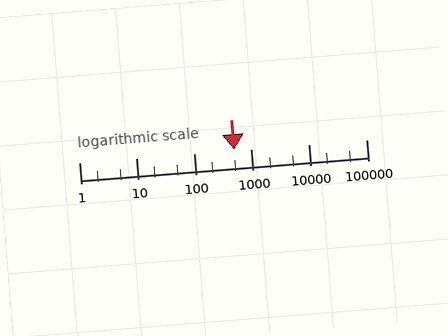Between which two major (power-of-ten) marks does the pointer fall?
The pointer is between 100 and 1000.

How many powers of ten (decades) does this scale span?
The scale spans 5 decades, from 1 to 100000.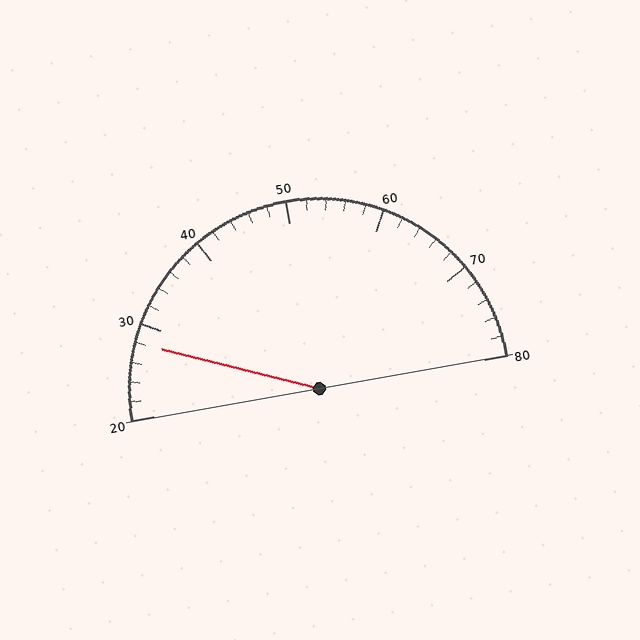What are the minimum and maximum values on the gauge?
The gauge ranges from 20 to 80.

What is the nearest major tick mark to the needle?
The nearest major tick mark is 30.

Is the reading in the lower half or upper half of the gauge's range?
The reading is in the lower half of the range (20 to 80).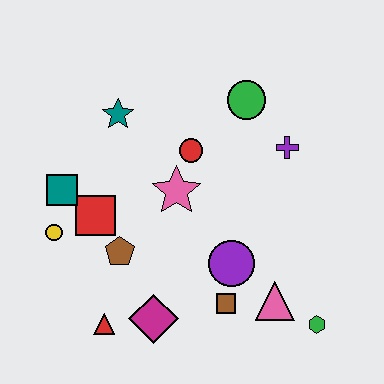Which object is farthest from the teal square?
The green hexagon is farthest from the teal square.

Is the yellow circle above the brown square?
Yes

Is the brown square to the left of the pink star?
No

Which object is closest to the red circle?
The pink star is closest to the red circle.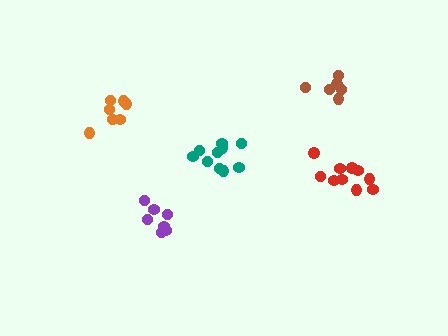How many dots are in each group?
Group 1: 7 dots, Group 2: 10 dots, Group 3: 10 dots, Group 4: 6 dots, Group 5: 7 dots (40 total).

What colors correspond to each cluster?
The clusters are colored: orange, red, teal, brown, purple.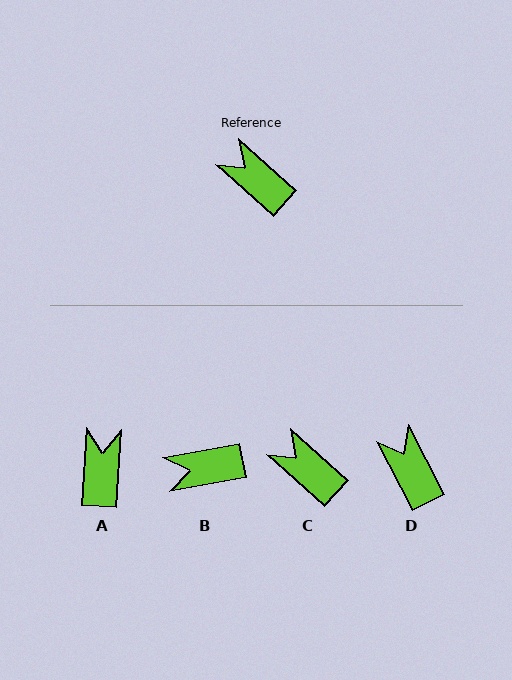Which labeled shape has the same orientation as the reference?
C.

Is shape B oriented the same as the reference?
No, it is off by about 52 degrees.